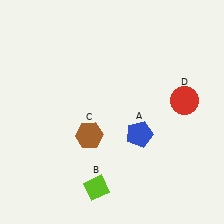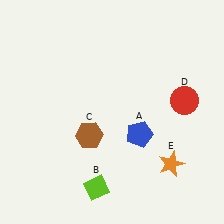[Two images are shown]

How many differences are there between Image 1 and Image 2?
There is 1 difference between the two images.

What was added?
An orange star (E) was added in Image 2.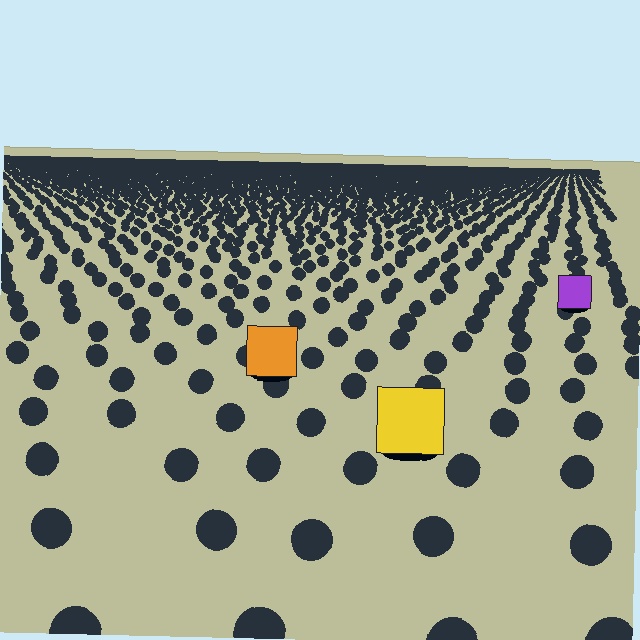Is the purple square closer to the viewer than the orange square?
No. The orange square is closer — you can tell from the texture gradient: the ground texture is coarser near it.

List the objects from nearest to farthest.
From nearest to farthest: the yellow square, the orange square, the purple square.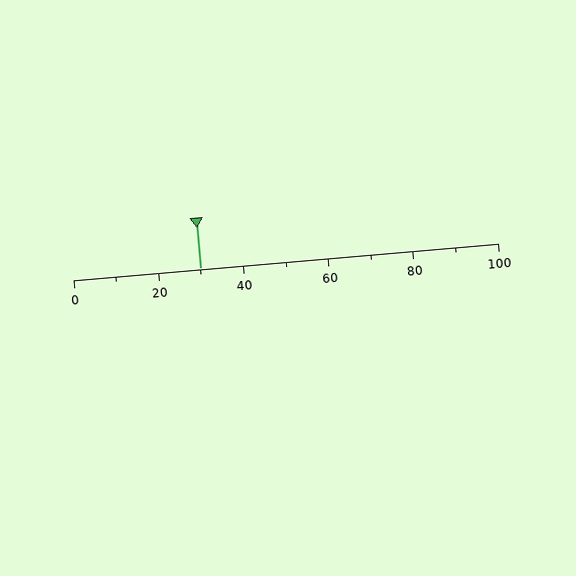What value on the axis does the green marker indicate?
The marker indicates approximately 30.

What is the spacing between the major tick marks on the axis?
The major ticks are spaced 20 apart.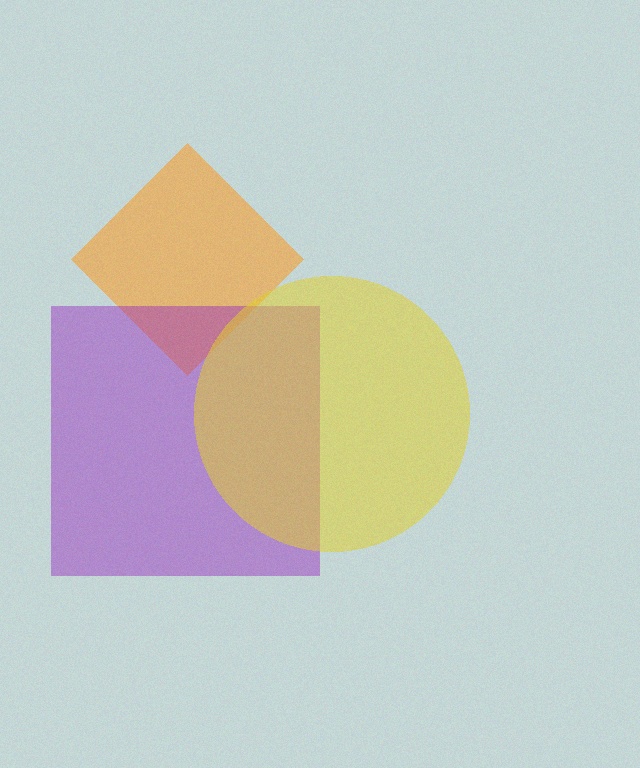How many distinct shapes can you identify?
There are 3 distinct shapes: an orange diamond, a purple square, a yellow circle.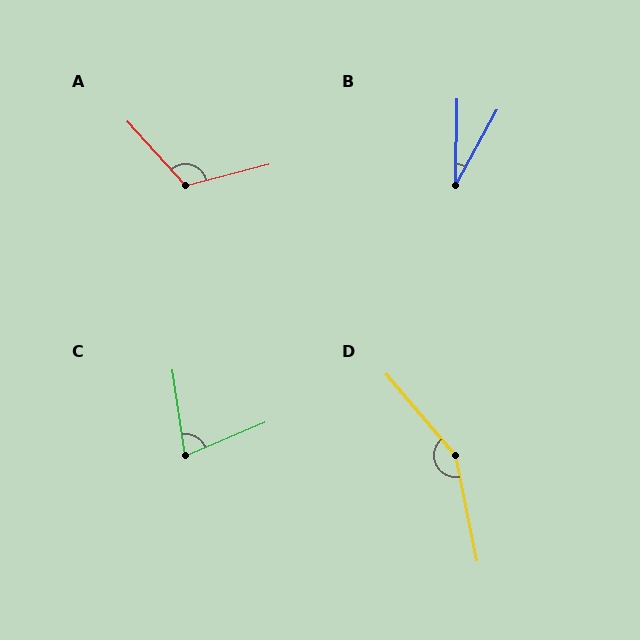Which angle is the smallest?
B, at approximately 28 degrees.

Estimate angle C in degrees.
Approximately 76 degrees.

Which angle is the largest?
D, at approximately 151 degrees.